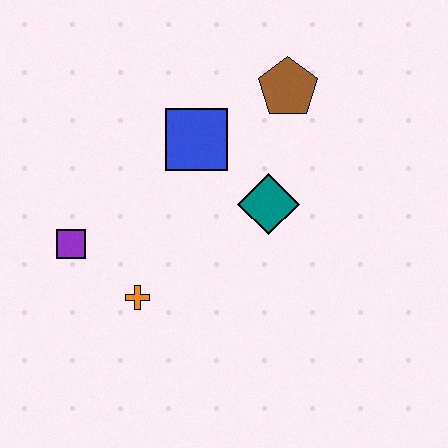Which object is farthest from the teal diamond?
The purple square is farthest from the teal diamond.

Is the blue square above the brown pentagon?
No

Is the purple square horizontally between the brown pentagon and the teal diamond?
No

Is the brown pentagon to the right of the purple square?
Yes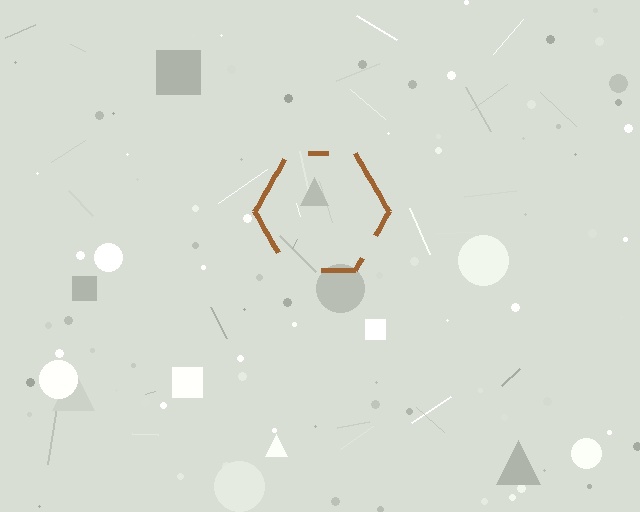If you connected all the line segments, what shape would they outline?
They would outline a hexagon.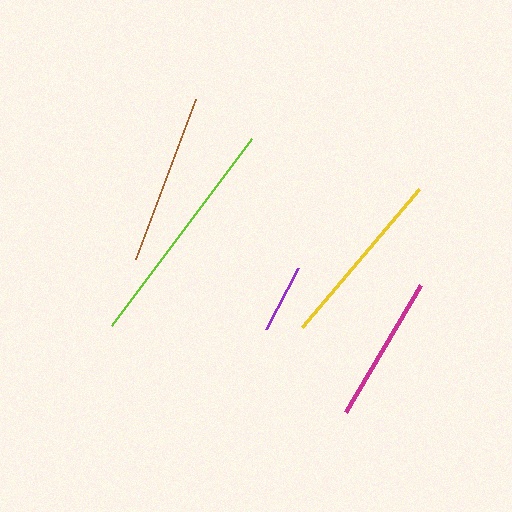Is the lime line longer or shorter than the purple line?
The lime line is longer than the purple line.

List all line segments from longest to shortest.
From longest to shortest: lime, yellow, brown, magenta, purple.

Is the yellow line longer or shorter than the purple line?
The yellow line is longer than the purple line.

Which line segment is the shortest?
The purple line is the shortest at approximately 70 pixels.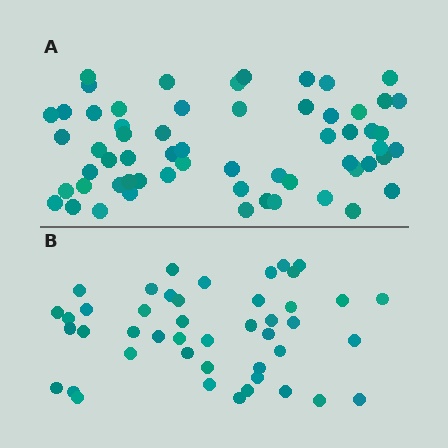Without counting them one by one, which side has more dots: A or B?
Region A (the top region) has more dots.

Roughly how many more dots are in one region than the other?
Region A has approximately 15 more dots than region B.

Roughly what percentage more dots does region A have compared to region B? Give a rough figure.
About 35% more.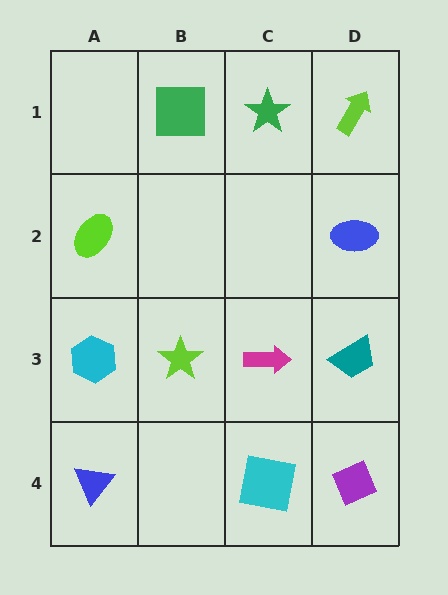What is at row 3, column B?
A lime star.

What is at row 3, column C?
A magenta arrow.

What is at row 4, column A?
A blue triangle.